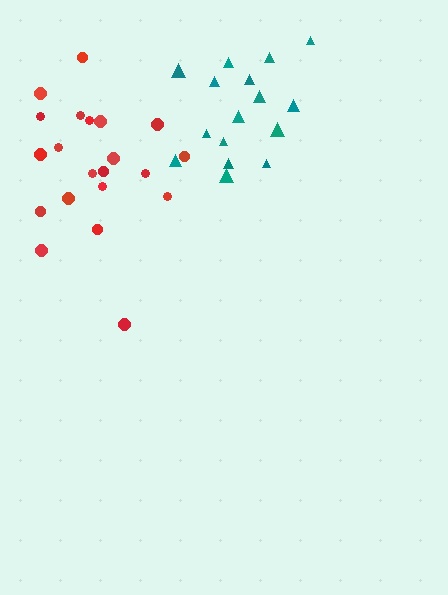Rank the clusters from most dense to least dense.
teal, red.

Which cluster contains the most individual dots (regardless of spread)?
Red (22).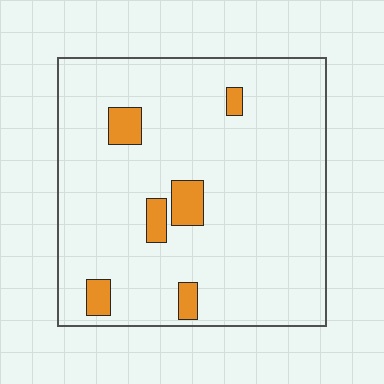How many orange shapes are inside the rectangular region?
6.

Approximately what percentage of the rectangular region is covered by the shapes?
Approximately 10%.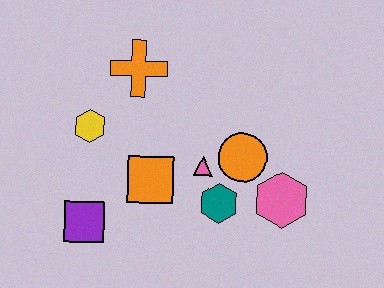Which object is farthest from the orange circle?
The purple square is farthest from the orange circle.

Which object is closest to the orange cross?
The yellow hexagon is closest to the orange cross.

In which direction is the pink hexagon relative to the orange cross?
The pink hexagon is to the right of the orange cross.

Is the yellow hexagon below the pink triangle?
No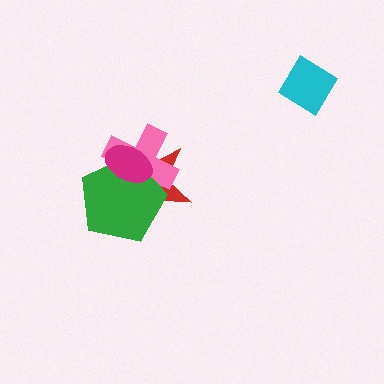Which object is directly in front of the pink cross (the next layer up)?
The green pentagon is directly in front of the pink cross.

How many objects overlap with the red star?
3 objects overlap with the red star.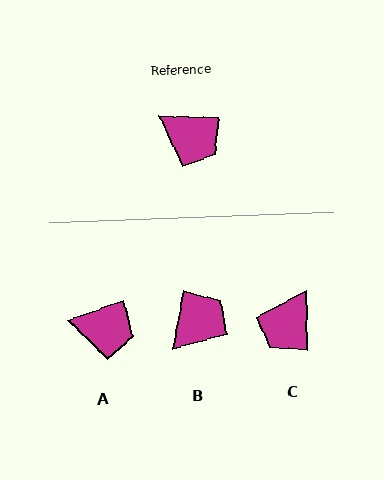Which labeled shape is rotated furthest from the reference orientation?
C, about 87 degrees away.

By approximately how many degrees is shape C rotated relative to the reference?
Approximately 87 degrees clockwise.